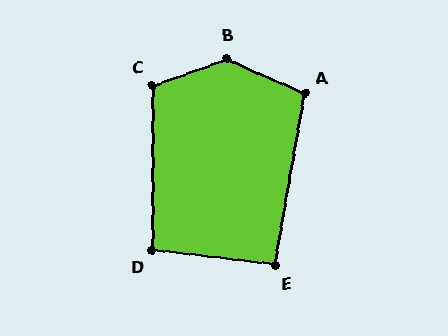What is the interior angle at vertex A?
Approximately 105 degrees (obtuse).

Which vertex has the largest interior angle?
B, at approximately 136 degrees.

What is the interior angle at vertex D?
Approximately 96 degrees (obtuse).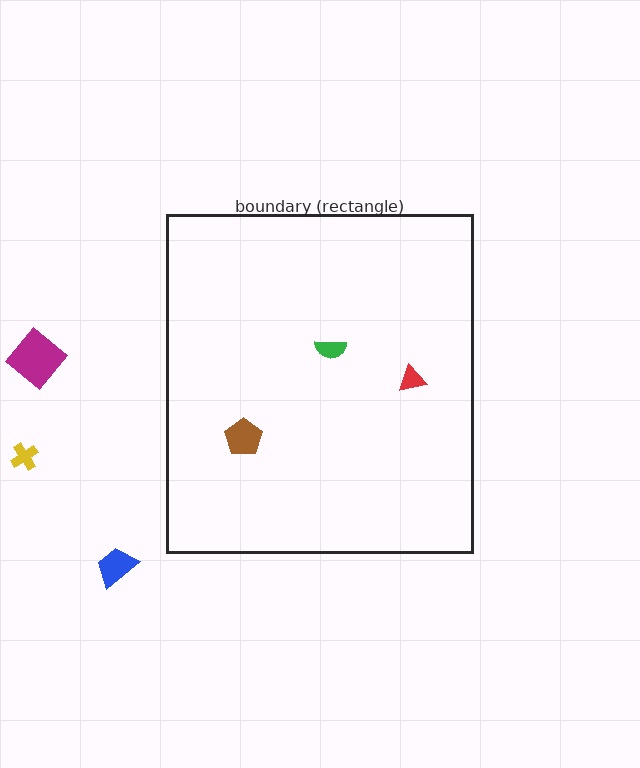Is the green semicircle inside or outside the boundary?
Inside.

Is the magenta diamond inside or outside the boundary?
Outside.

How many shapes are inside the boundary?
3 inside, 3 outside.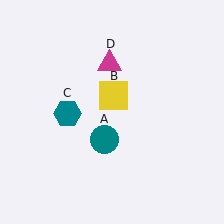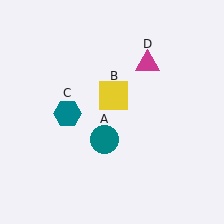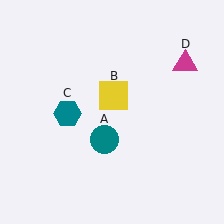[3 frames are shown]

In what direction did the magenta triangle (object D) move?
The magenta triangle (object D) moved right.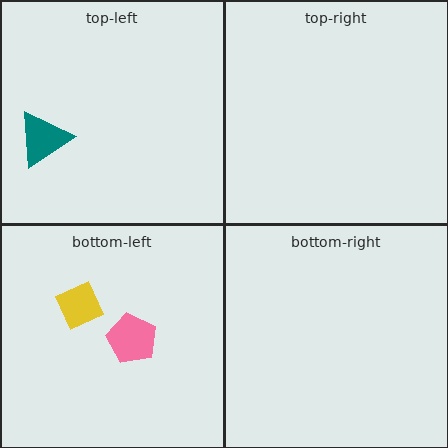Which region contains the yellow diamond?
The bottom-left region.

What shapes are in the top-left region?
The teal triangle.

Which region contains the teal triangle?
The top-left region.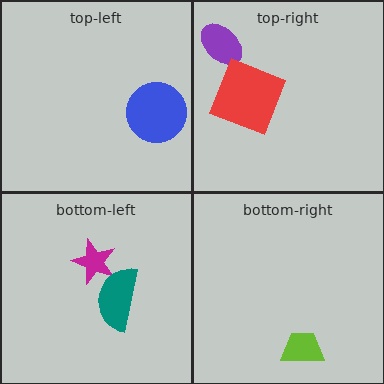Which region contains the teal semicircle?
The bottom-left region.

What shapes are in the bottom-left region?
The magenta star, the teal semicircle.